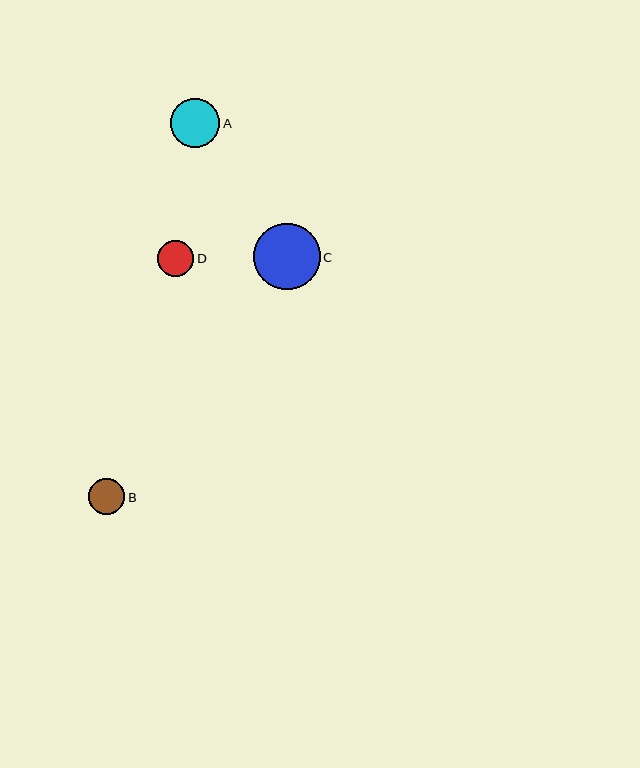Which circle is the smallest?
Circle B is the smallest with a size of approximately 36 pixels.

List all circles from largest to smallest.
From largest to smallest: C, A, D, B.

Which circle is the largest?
Circle C is the largest with a size of approximately 66 pixels.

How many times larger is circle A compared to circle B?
Circle A is approximately 1.3 times the size of circle B.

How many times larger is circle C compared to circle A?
Circle C is approximately 1.4 times the size of circle A.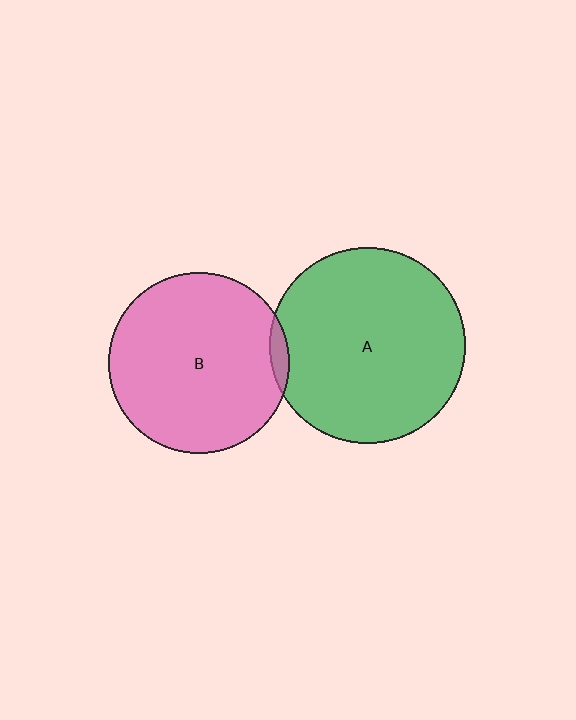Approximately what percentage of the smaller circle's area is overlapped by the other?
Approximately 5%.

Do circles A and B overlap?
Yes.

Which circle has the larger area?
Circle A (green).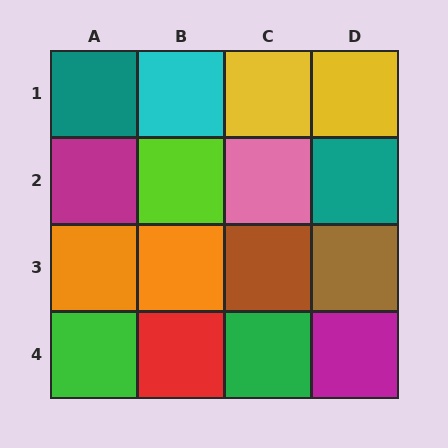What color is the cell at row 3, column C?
Brown.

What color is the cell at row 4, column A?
Green.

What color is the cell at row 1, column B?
Cyan.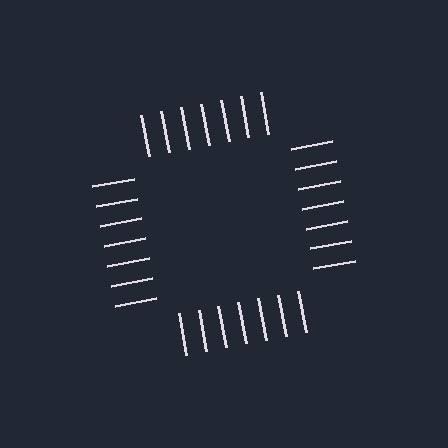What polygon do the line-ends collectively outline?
An illusory square — the line segments terminate on its edges but no continuous stroke is drawn.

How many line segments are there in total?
28 — 7 along each of the 4 edges.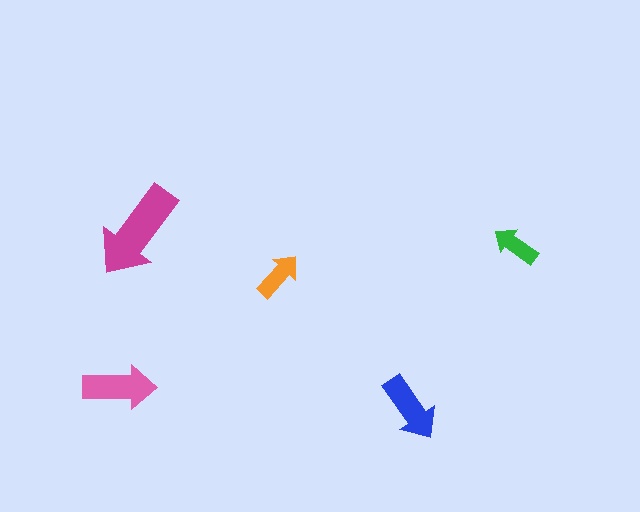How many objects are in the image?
There are 5 objects in the image.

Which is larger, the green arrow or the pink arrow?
The pink one.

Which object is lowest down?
The blue arrow is bottommost.